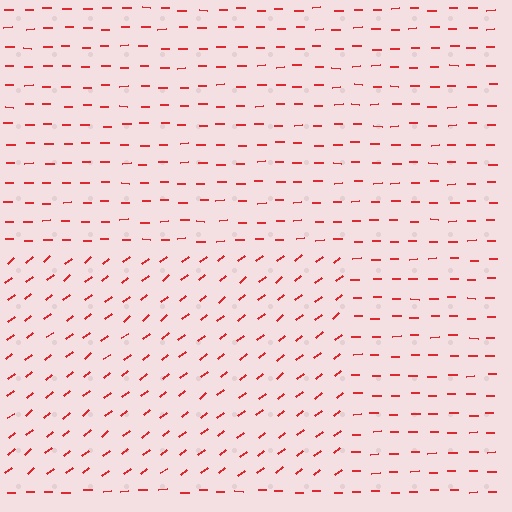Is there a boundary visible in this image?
Yes, there is a texture boundary formed by a change in line orientation.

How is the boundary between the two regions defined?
The boundary is defined purely by a change in line orientation (approximately 37 degrees difference). All lines are the same color and thickness.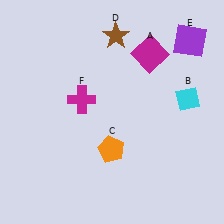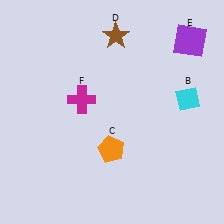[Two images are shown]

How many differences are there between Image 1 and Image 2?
There is 1 difference between the two images.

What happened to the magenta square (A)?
The magenta square (A) was removed in Image 2. It was in the top-right area of Image 1.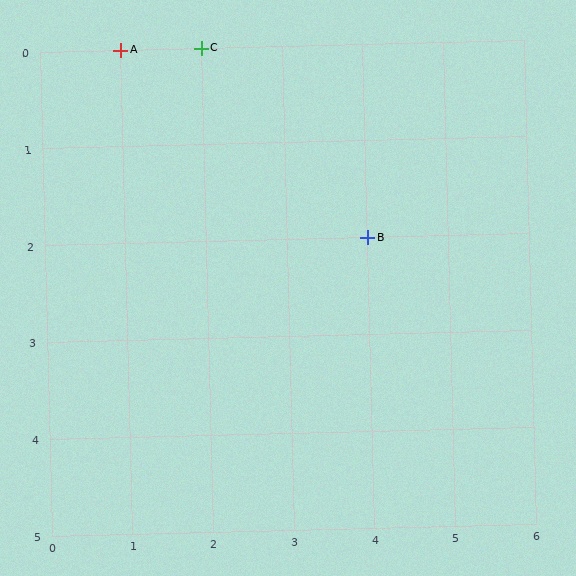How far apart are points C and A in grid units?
Points C and A are 1 column apart.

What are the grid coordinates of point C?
Point C is at grid coordinates (2, 0).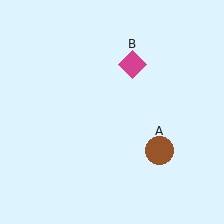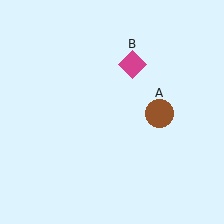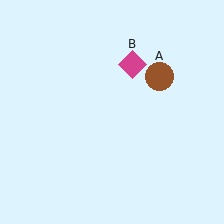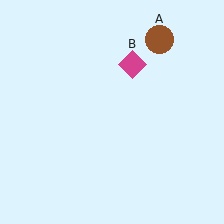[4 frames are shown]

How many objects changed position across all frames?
1 object changed position: brown circle (object A).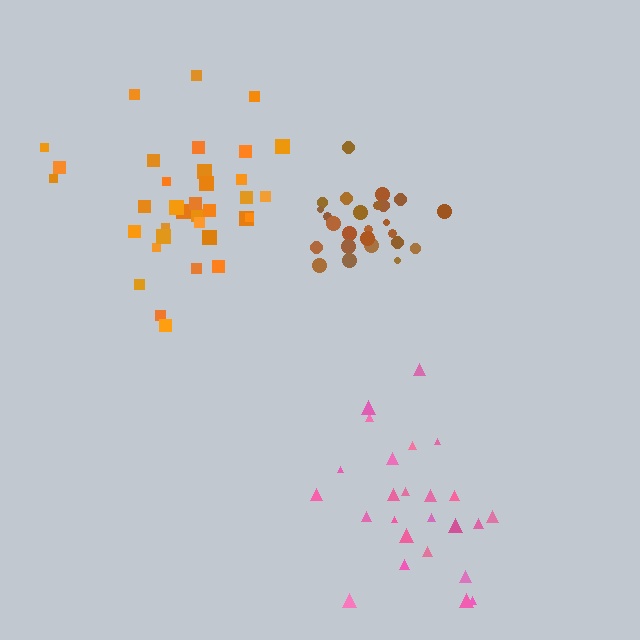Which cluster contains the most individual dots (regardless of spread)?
Orange (35).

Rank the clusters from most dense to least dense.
brown, orange, pink.